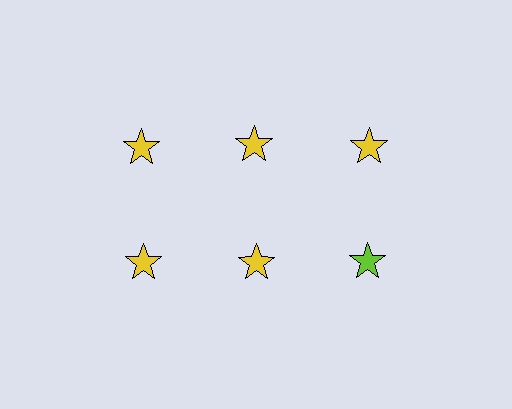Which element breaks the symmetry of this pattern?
The lime star in the second row, center column breaks the symmetry. All other shapes are yellow stars.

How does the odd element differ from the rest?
It has a different color: lime instead of yellow.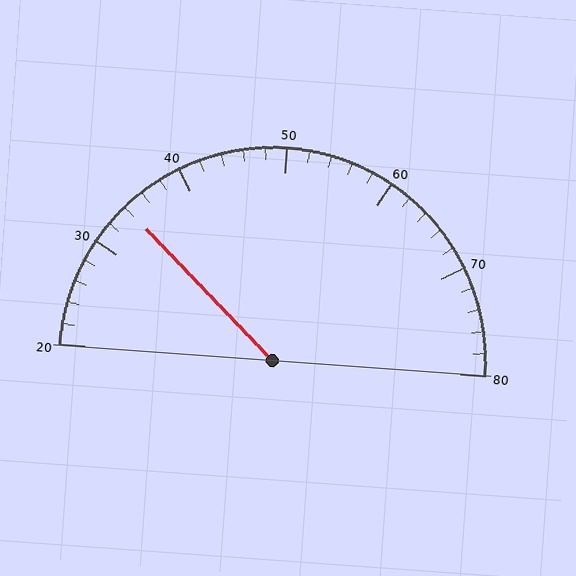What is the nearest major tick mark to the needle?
The nearest major tick mark is 30.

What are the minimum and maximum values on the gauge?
The gauge ranges from 20 to 80.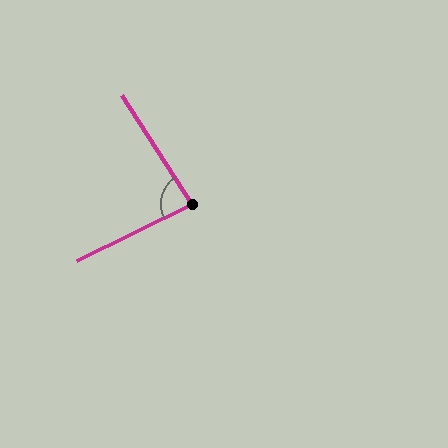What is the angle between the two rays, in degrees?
Approximately 83 degrees.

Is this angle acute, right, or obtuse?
It is acute.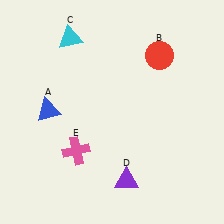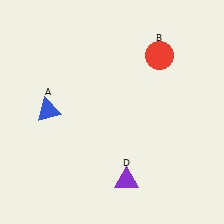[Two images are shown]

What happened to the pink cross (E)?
The pink cross (E) was removed in Image 2. It was in the bottom-left area of Image 1.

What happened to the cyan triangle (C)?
The cyan triangle (C) was removed in Image 2. It was in the top-left area of Image 1.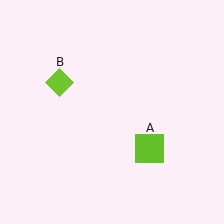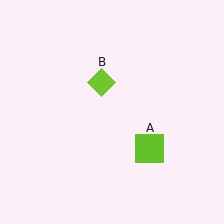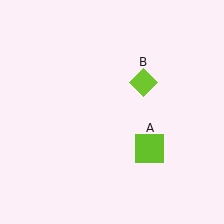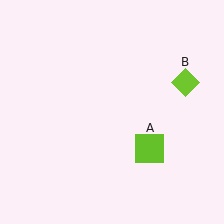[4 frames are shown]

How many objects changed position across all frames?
1 object changed position: lime diamond (object B).